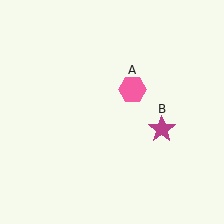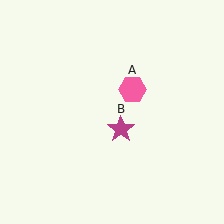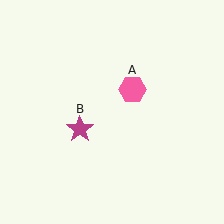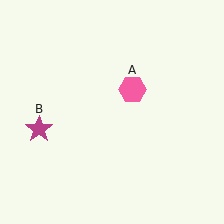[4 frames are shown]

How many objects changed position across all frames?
1 object changed position: magenta star (object B).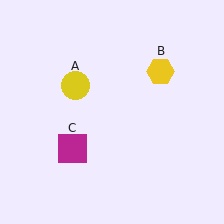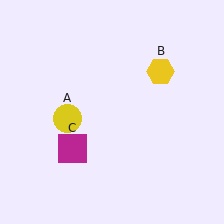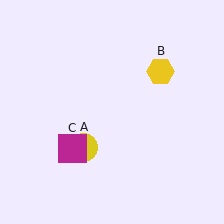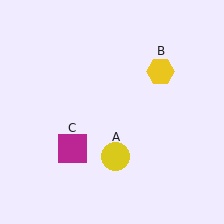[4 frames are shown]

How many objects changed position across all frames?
1 object changed position: yellow circle (object A).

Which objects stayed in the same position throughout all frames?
Yellow hexagon (object B) and magenta square (object C) remained stationary.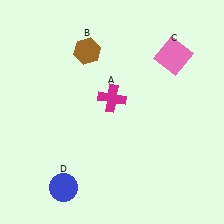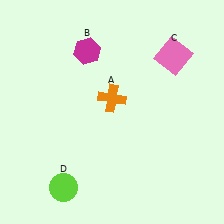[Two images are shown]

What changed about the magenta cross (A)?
In Image 1, A is magenta. In Image 2, it changed to orange.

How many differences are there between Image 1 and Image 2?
There are 3 differences between the two images.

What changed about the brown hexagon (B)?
In Image 1, B is brown. In Image 2, it changed to magenta.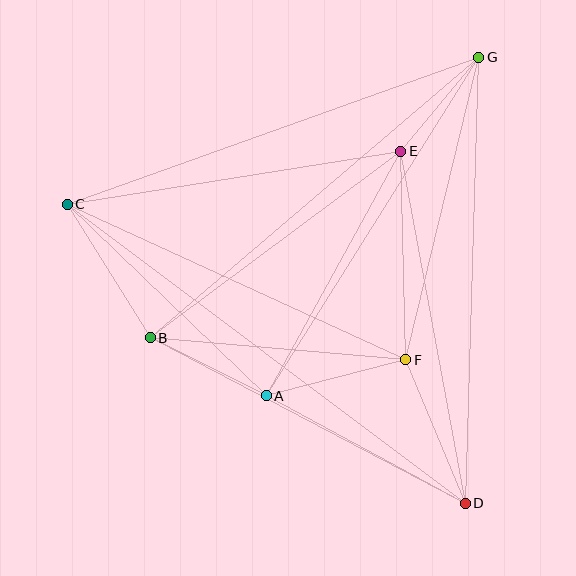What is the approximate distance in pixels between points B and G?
The distance between B and G is approximately 432 pixels.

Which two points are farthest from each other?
Points C and D are farthest from each other.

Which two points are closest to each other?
Points E and G are closest to each other.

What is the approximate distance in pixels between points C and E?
The distance between C and E is approximately 337 pixels.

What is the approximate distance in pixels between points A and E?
The distance between A and E is approximately 279 pixels.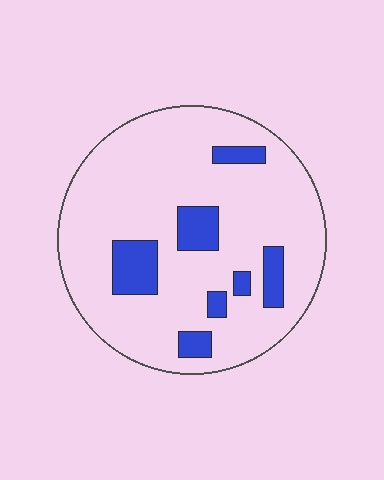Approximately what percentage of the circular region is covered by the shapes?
Approximately 15%.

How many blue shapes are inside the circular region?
7.